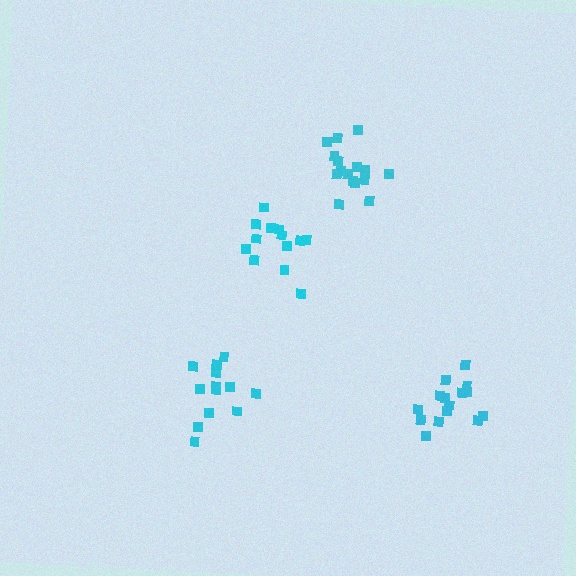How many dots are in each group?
Group 1: 14 dots, Group 2: 17 dots, Group 3: 15 dots, Group 4: 13 dots (59 total).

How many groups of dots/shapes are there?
There are 4 groups.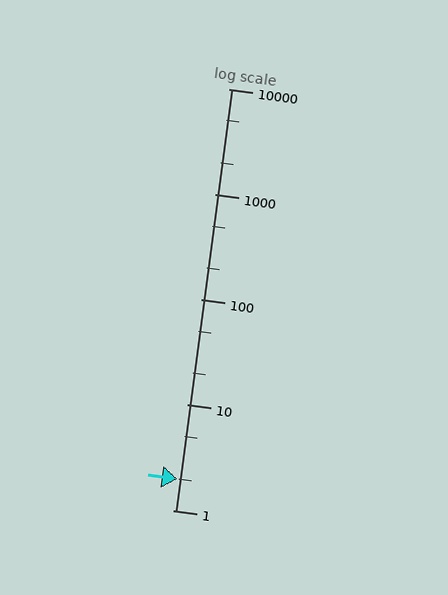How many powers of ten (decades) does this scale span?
The scale spans 4 decades, from 1 to 10000.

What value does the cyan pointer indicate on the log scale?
The pointer indicates approximately 2.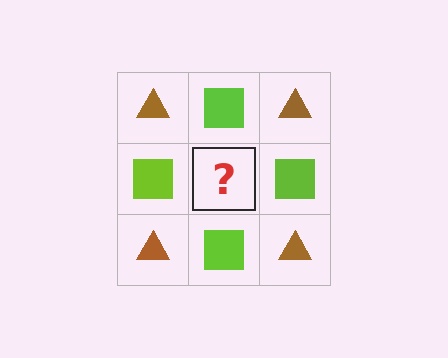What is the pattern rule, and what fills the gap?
The rule is that it alternates brown triangle and lime square in a checkerboard pattern. The gap should be filled with a brown triangle.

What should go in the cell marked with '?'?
The missing cell should contain a brown triangle.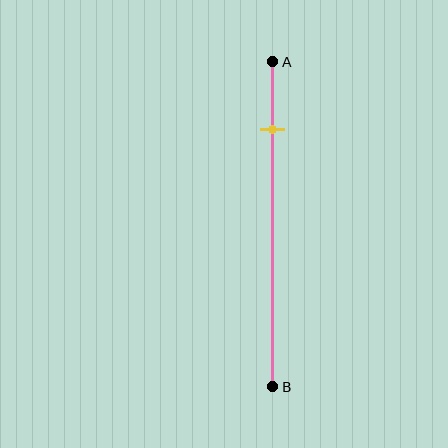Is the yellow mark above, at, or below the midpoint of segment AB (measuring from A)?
The yellow mark is above the midpoint of segment AB.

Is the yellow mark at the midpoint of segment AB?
No, the mark is at about 20% from A, not at the 50% midpoint.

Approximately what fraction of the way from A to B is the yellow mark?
The yellow mark is approximately 20% of the way from A to B.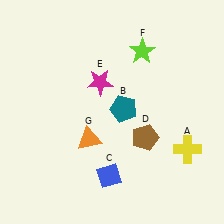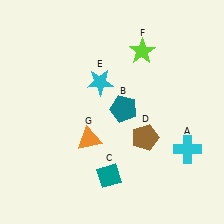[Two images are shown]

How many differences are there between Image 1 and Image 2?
There are 3 differences between the two images.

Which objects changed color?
A changed from yellow to cyan. C changed from blue to teal. E changed from magenta to cyan.